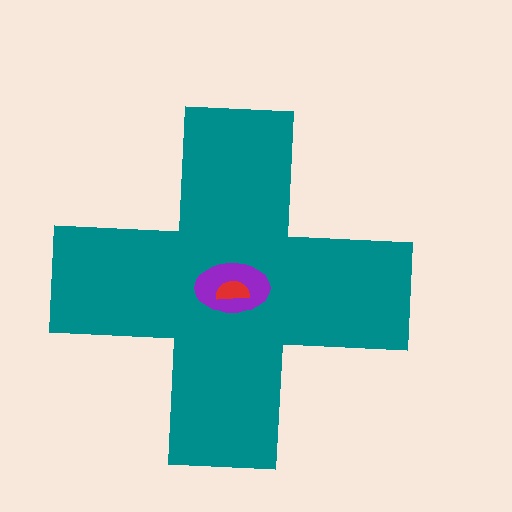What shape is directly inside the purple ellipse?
The red semicircle.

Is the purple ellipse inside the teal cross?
Yes.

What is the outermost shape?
The teal cross.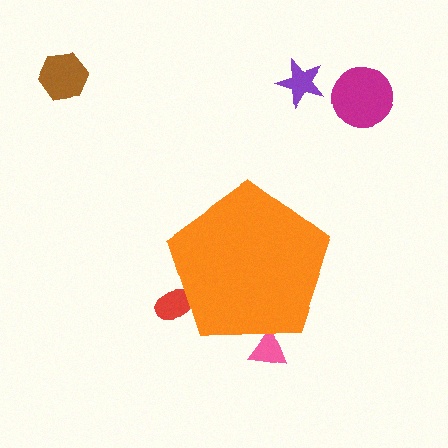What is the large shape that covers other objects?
An orange pentagon.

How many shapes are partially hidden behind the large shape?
2 shapes are partially hidden.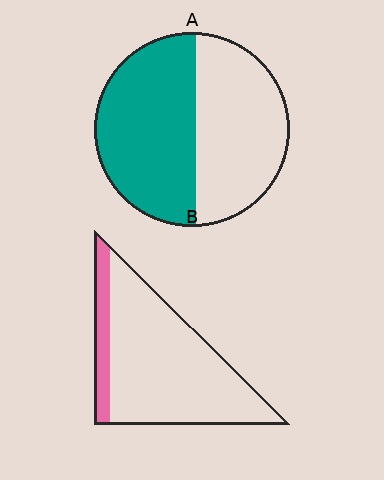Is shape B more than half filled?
No.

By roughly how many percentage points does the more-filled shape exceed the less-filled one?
By roughly 35 percentage points (A over B).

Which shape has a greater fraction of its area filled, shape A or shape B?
Shape A.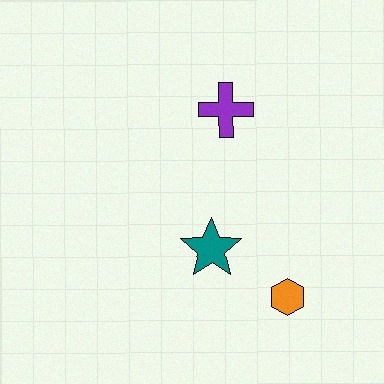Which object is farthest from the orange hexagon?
The purple cross is farthest from the orange hexagon.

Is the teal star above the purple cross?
No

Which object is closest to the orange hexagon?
The teal star is closest to the orange hexagon.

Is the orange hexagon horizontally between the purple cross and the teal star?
No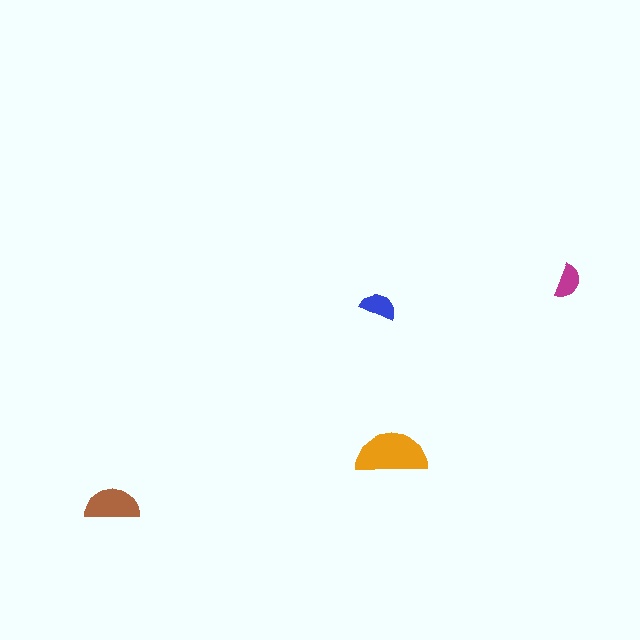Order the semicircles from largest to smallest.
the orange one, the brown one, the blue one, the magenta one.